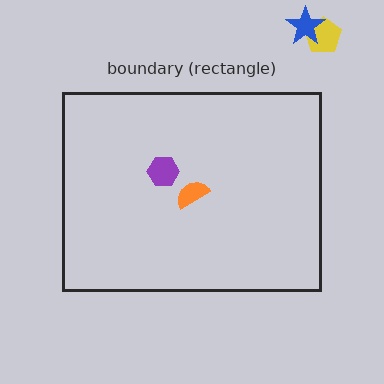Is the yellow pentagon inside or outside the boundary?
Outside.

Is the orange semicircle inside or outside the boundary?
Inside.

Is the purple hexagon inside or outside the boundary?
Inside.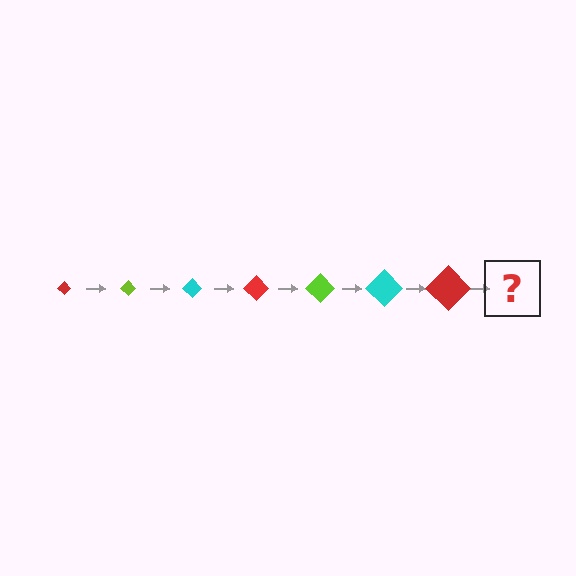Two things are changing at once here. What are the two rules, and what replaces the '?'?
The two rules are that the diamond grows larger each step and the color cycles through red, lime, and cyan. The '?' should be a lime diamond, larger than the previous one.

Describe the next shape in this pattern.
It should be a lime diamond, larger than the previous one.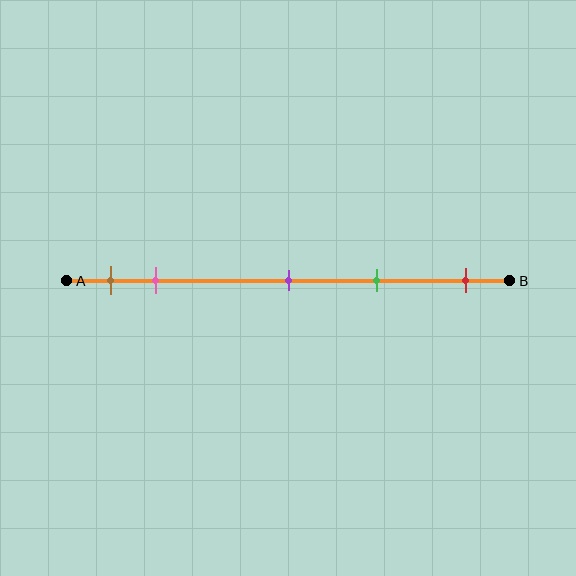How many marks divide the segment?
There are 5 marks dividing the segment.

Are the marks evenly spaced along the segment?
No, the marks are not evenly spaced.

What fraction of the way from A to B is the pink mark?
The pink mark is approximately 20% (0.2) of the way from A to B.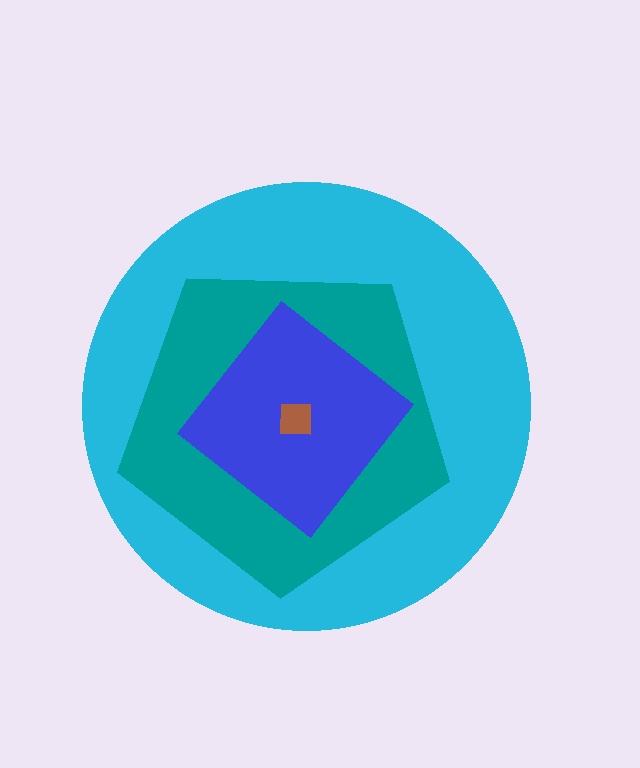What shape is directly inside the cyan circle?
The teal pentagon.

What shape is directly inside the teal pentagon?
The blue diamond.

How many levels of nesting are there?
4.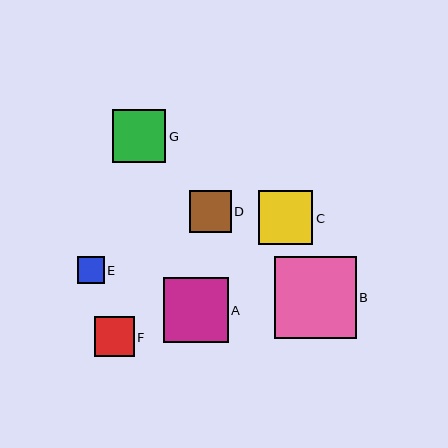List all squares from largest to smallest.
From largest to smallest: B, A, C, G, D, F, E.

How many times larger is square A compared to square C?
Square A is approximately 1.2 times the size of square C.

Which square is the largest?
Square B is the largest with a size of approximately 81 pixels.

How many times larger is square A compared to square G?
Square A is approximately 1.2 times the size of square G.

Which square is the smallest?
Square E is the smallest with a size of approximately 27 pixels.